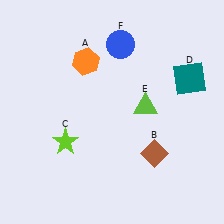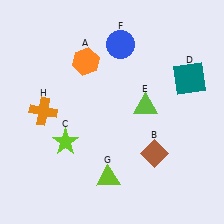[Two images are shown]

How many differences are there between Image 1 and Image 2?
There are 2 differences between the two images.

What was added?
A lime triangle (G), an orange cross (H) were added in Image 2.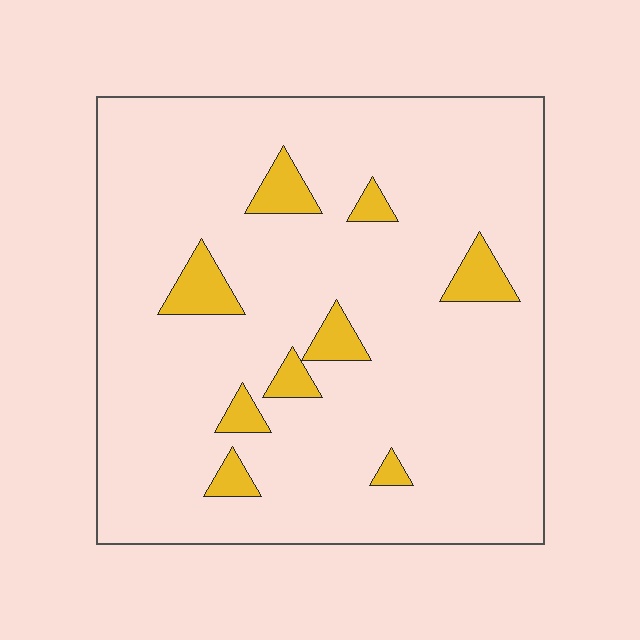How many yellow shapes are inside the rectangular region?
9.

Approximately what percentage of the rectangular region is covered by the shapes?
Approximately 10%.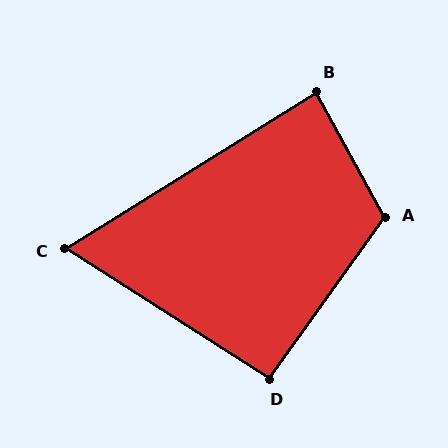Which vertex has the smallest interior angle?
C, at approximately 64 degrees.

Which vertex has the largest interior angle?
A, at approximately 116 degrees.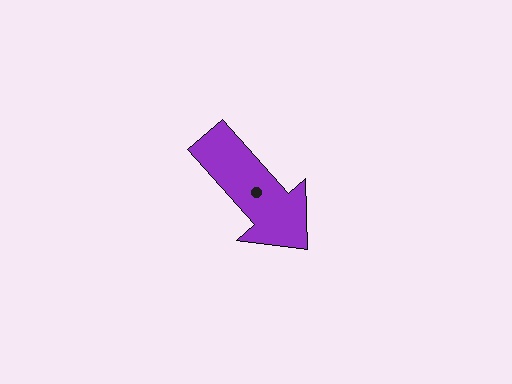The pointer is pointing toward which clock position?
Roughly 5 o'clock.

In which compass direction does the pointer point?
Southeast.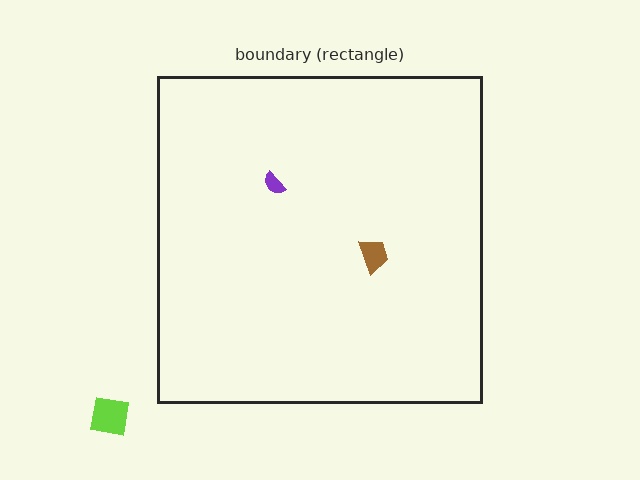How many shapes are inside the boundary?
2 inside, 1 outside.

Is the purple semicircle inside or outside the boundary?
Inside.